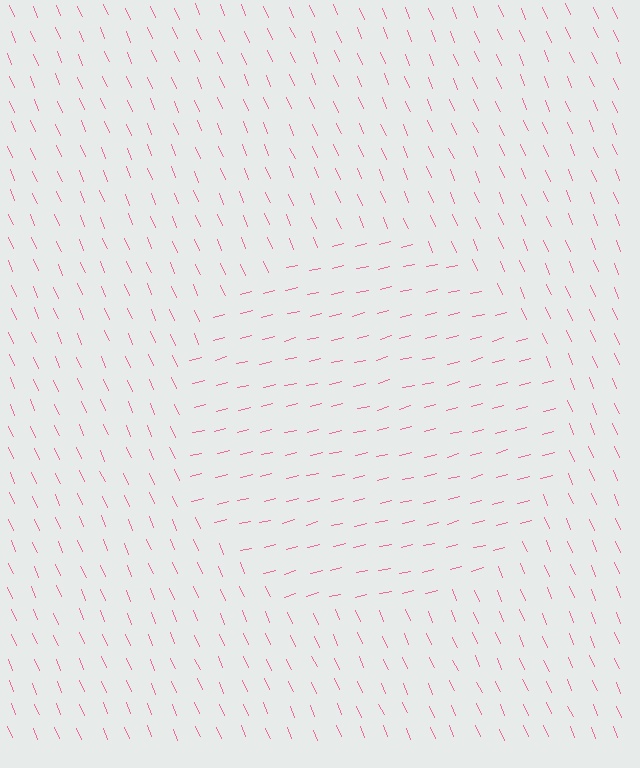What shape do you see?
I see a circle.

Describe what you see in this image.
The image is filled with small pink line segments. A circle region in the image has lines oriented differently from the surrounding lines, creating a visible texture boundary.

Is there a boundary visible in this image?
Yes, there is a texture boundary formed by a change in line orientation.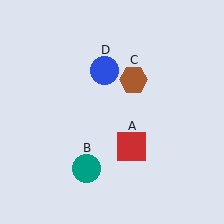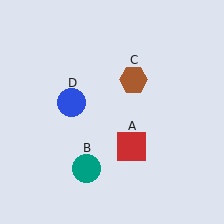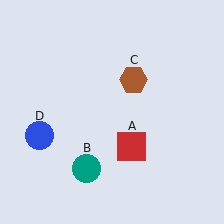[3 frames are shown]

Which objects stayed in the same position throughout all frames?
Red square (object A) and teal circle (object B) and brown hexagon (object C) remained stationary.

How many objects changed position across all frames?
1 object changed position: blue circle (object D).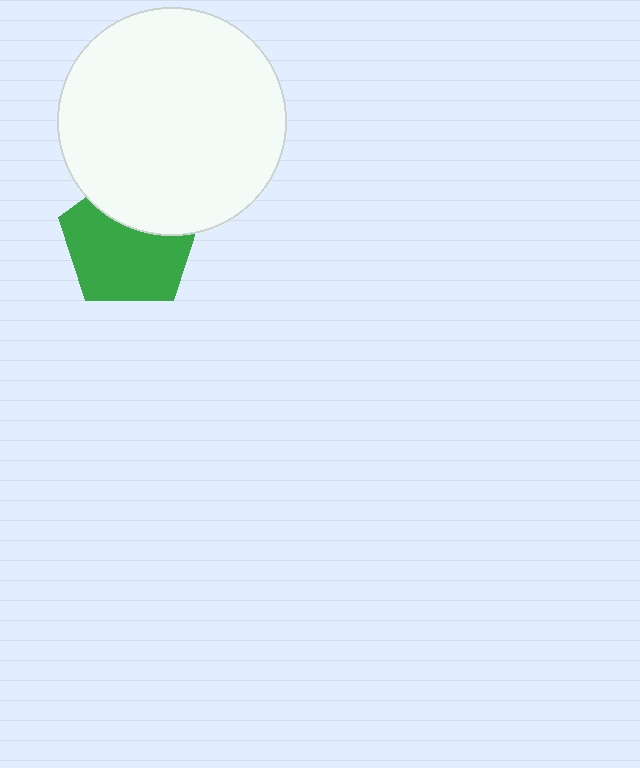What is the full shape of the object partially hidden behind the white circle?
The partially hidden object is a green pentagon.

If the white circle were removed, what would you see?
You would see the complete green pentagon.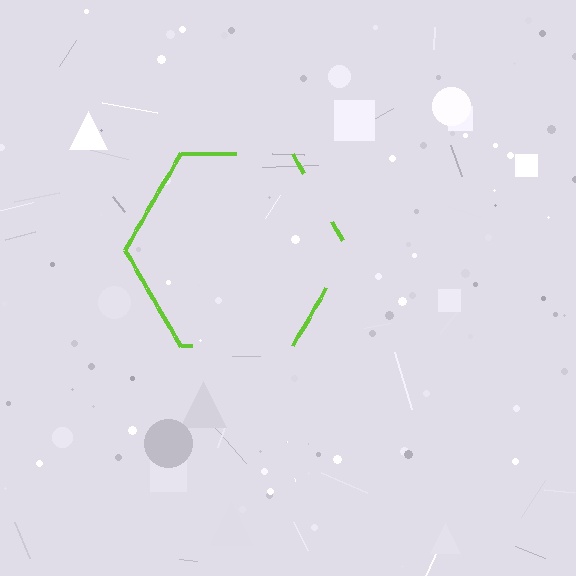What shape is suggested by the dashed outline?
The dashed outline suggests a hexagon.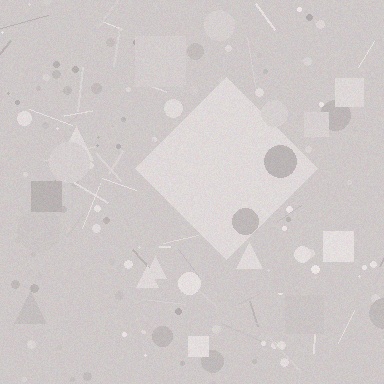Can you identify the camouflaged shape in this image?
The camouflaged shape is a diamond.